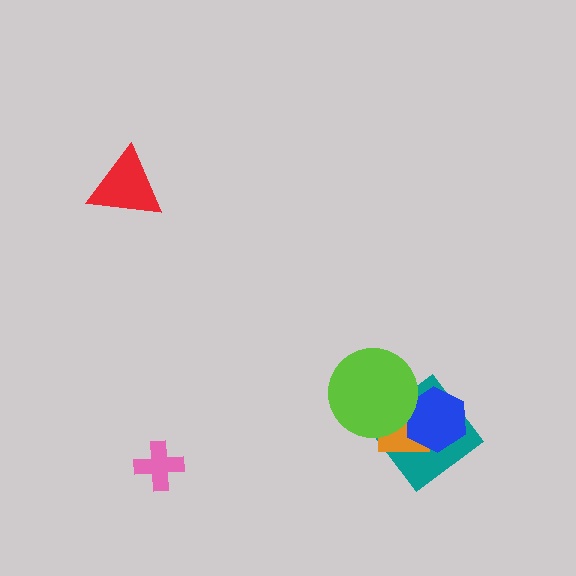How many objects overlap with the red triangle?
0 objects overlap with the red triangle.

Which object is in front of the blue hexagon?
The lime circle is in front of the blue hexagon.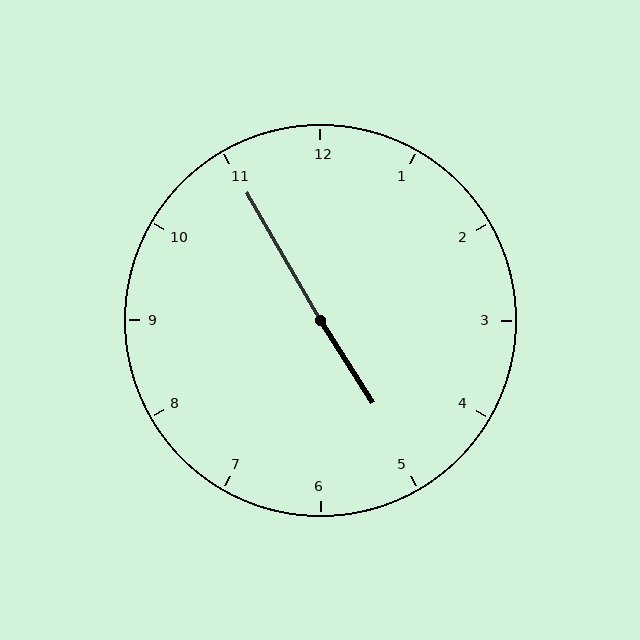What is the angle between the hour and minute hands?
Approximately 178 degrees.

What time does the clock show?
4:55.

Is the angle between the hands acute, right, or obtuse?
It is obtuse.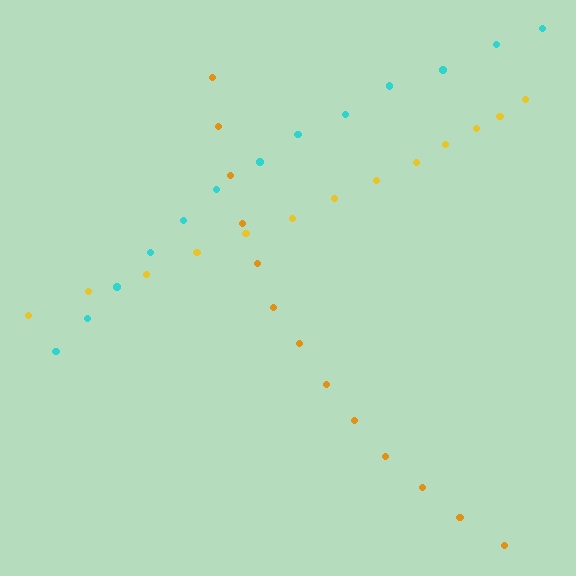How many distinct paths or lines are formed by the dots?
There are 3 distinct paths.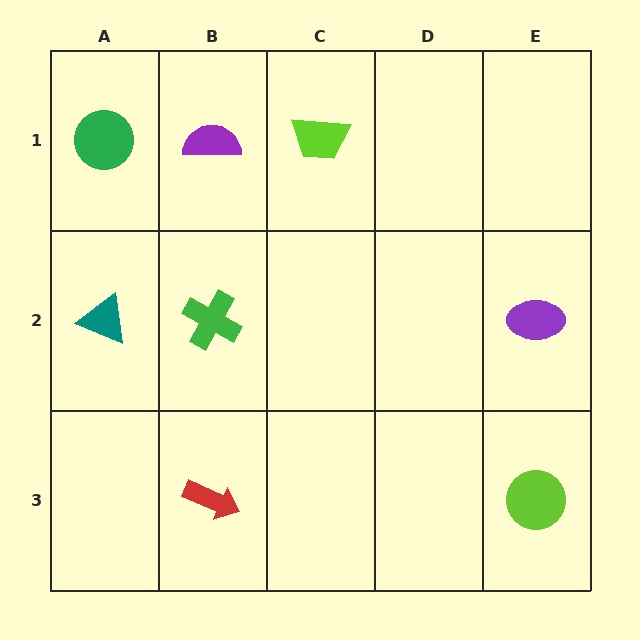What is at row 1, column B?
A purple semicircle.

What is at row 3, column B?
A red arrow.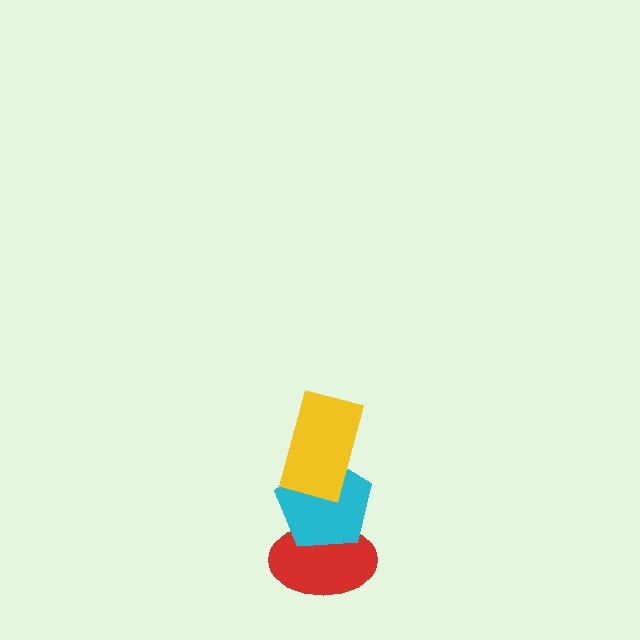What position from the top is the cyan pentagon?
The cyan pentagon is 2nd from the top.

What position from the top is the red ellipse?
The red ellipse is 3rd from the top.